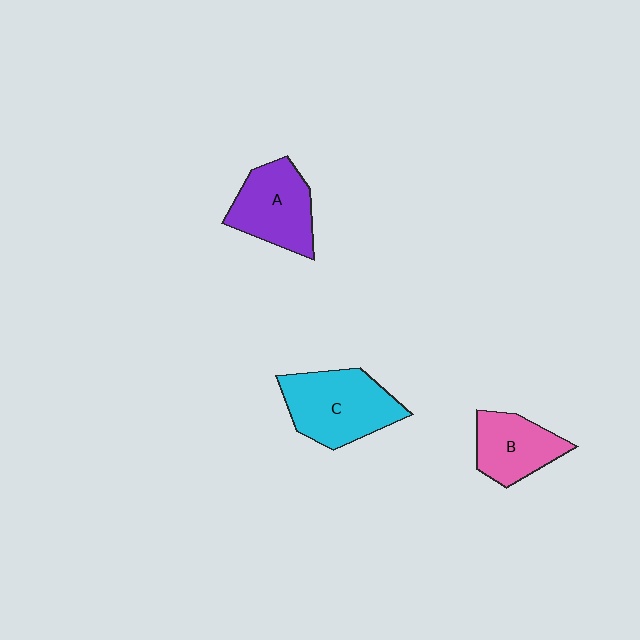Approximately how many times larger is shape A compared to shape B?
Approximately 1.2 times.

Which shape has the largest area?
Shape C (cyan).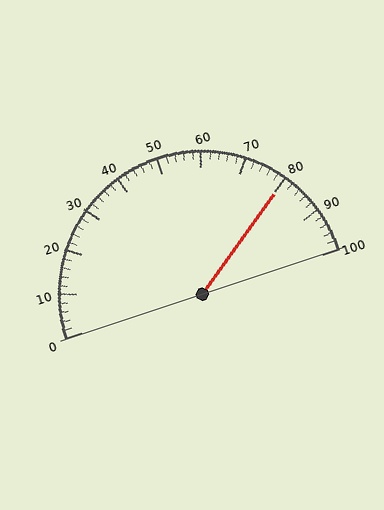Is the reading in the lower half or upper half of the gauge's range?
The reading is in the upper half of the range (0 to 100).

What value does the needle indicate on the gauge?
The needle indicates approximately 80.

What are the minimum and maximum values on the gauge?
The gauge ranges from 0 to 100.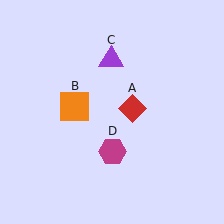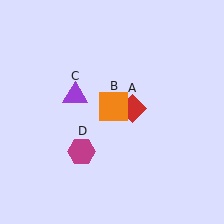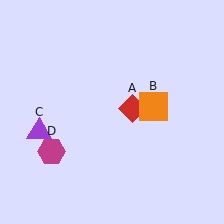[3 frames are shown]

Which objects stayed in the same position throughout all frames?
Red diamond (object A) remained stationary.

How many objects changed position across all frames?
3 objects changed position: orange square (object B), purple triangle (object C), magenta hexagon (object D).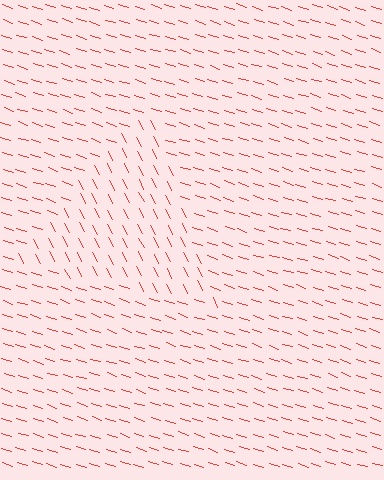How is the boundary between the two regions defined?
The boundary is defined purely by a change in line orientation (approximately 45 degrees difference). All lines are the same color and thickness.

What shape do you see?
I see a triangle.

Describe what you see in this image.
The image is filled with small red line segments. A triangle region in the image has lines oriented differently from the surrounding lines, creating a visible texture boundary.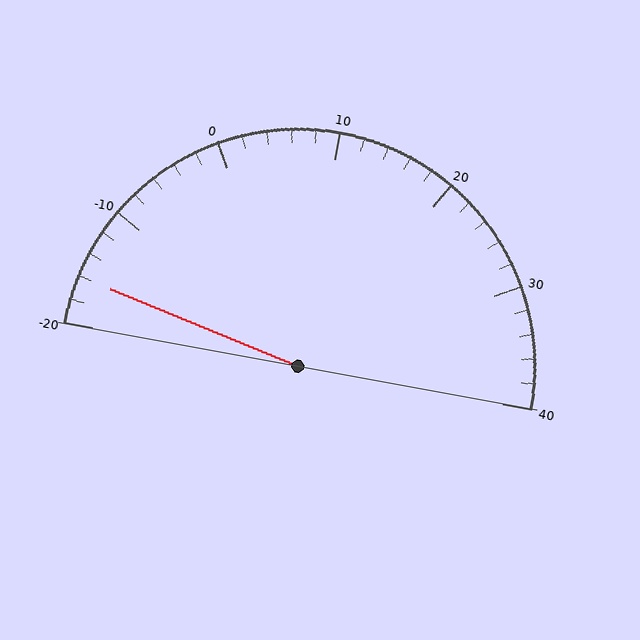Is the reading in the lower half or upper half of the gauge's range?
The reading is in the lower half of the range (-20 to 40).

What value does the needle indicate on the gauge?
The needle indicates approximately -16.